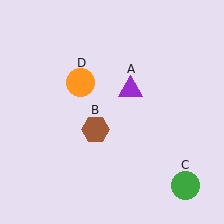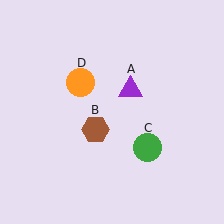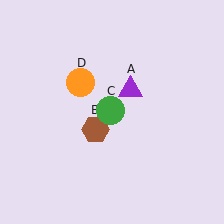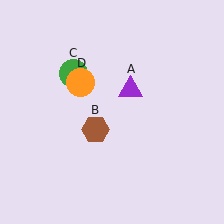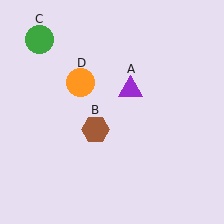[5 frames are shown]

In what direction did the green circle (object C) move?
The green circle (object C) moved up and to the left.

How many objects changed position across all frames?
1 object changed position: green circle (object C).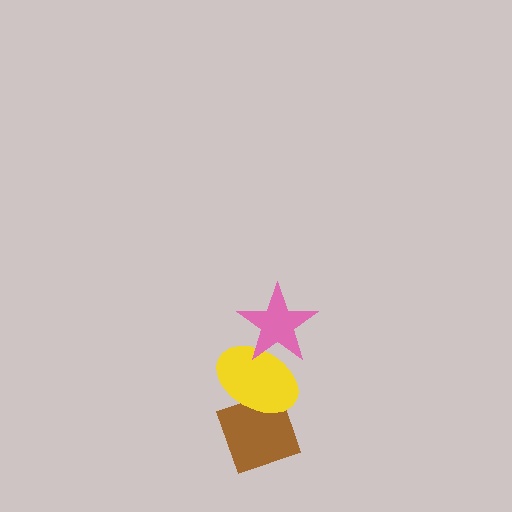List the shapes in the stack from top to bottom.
From top to bottom: the pink star, the yellow ellipse, the brown diamond.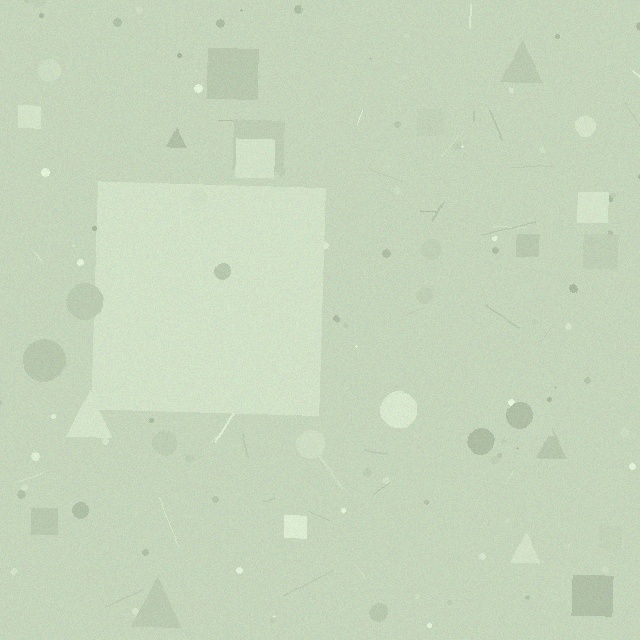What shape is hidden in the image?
A square is hidden in the image.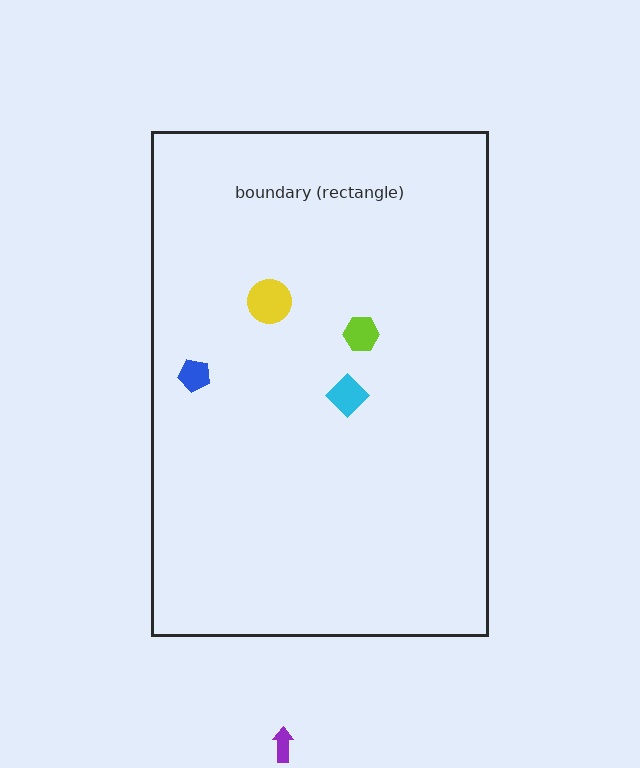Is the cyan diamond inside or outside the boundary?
Inside.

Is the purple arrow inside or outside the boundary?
Outside.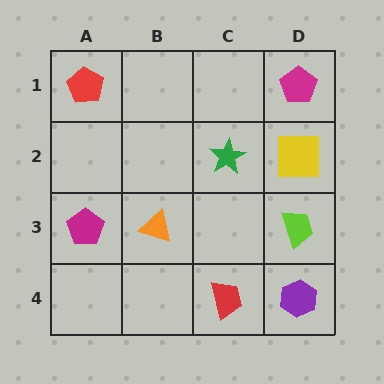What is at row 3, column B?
An orange triangle.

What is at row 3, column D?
A lime trapezoid.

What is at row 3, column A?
A magenta pentagon.